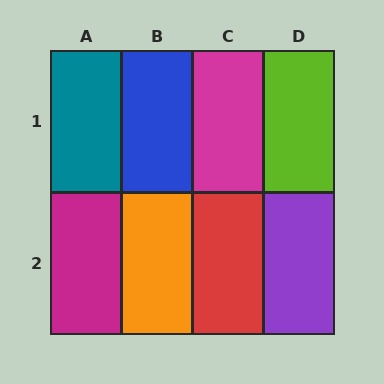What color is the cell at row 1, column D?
Lime.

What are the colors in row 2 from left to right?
Magenta, orange, red, purple.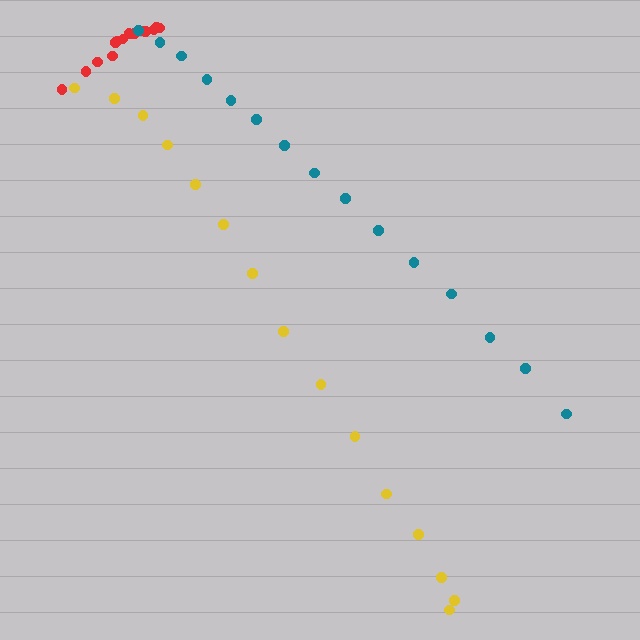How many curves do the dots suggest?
There are 3 distinct paths.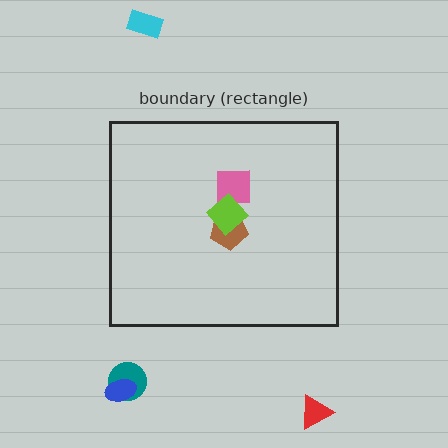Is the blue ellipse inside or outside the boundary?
Outside.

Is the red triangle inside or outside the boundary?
Outside.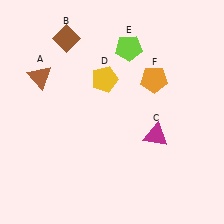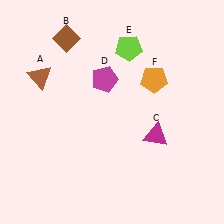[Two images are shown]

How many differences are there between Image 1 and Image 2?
There is 1 difference between the two images.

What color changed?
The pentagon (D) changed from yellow in Image 1 to magenta in Image 2.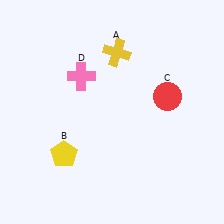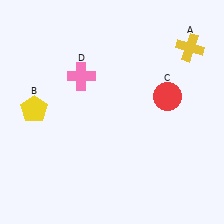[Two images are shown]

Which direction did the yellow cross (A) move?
The yellow cross (A) moved right.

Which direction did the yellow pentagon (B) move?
The yellow pentagon (B) moved up.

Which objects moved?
The objects that moved are: the yellow cross (A), the yellow pentagon (B).